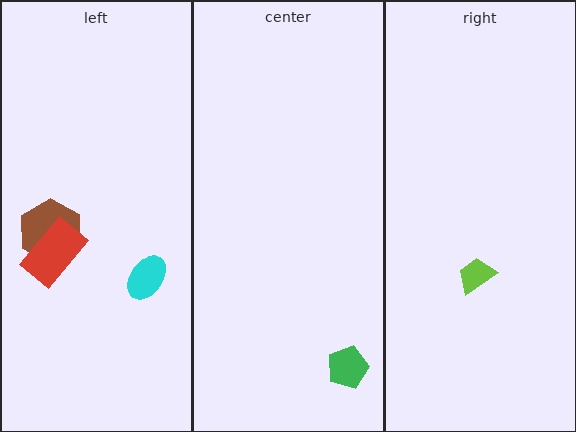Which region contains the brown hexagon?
The left region.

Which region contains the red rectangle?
The left region.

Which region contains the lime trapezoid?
The right region.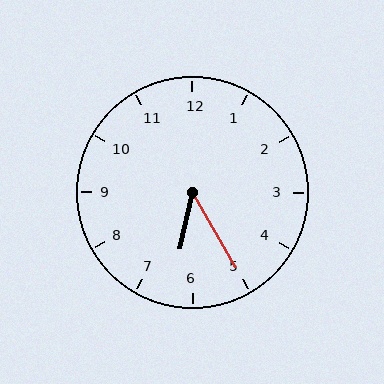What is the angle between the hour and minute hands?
Approximately 42 degrees.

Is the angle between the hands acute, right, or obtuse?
It is acute.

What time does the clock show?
6:25.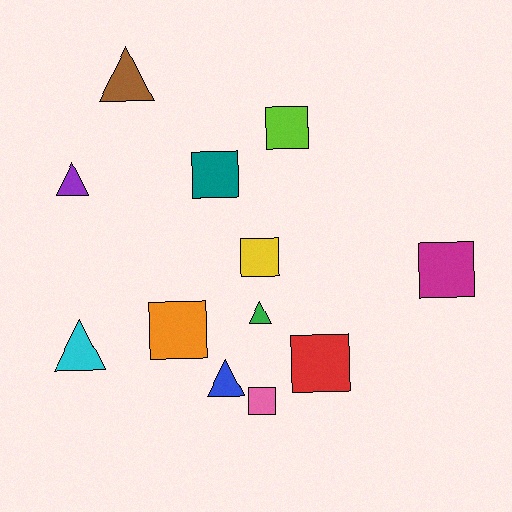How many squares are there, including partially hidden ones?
There are 7 squares.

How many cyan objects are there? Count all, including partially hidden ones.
There is 1 cyan object.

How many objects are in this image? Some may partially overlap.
There are 12 objects.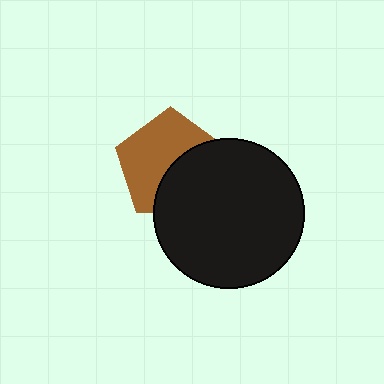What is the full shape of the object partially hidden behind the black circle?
The partially hidden object is a brown pentagon.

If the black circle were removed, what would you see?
You would see the complete brown pentagon.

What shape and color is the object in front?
The object in front is a black circle.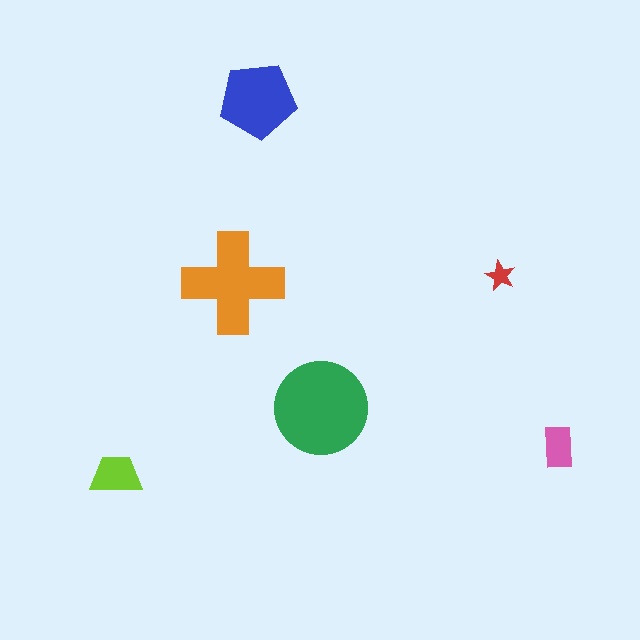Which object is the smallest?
The red star.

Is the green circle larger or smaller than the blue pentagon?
Larger.